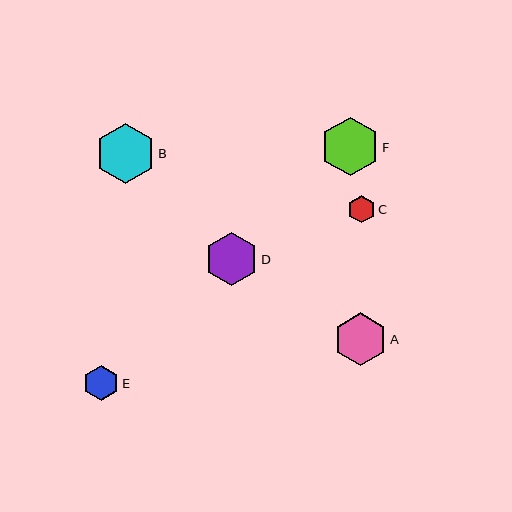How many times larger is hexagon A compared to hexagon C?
Hexagon A is approximately 1.9 times the size of hexagon C.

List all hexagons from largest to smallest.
From largest to smallest: B, F, D, A, E, C.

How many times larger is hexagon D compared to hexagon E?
Hexagon D is approximately 1.5 times the size of hexagon E.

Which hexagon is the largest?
Hexagon B is the largest with a size of approximately 59 pixels.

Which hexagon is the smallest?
Hexagon C is the smallest with a size of approximately 27 pixels.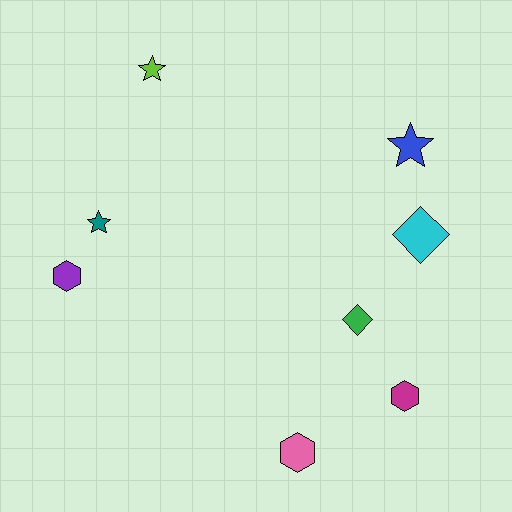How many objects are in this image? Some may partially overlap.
There are 8 objects.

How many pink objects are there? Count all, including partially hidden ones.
There is 1 pink object.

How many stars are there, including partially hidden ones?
There are 3 stars.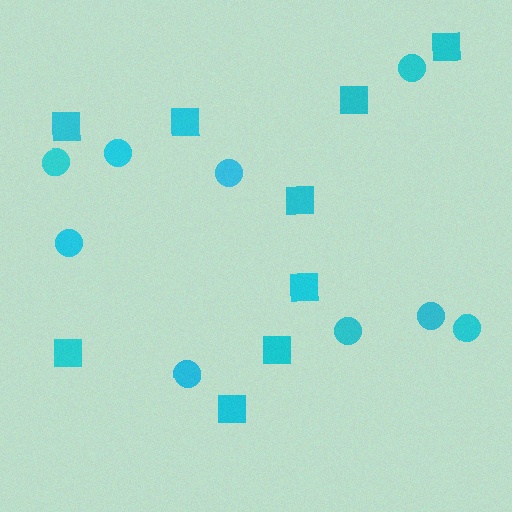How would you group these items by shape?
There are 2 groups: one group of circles (9) and one group of squares (9).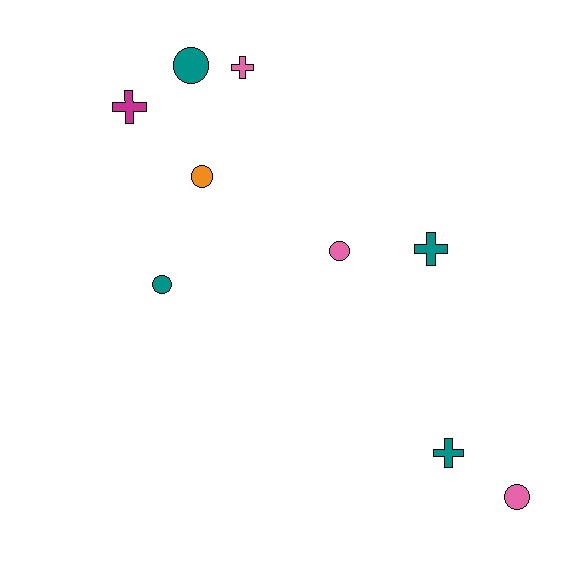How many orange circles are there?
There is 1 orange circle.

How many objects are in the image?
There are 9 objects.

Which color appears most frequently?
Teal, with 4 objects.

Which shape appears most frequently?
Circle, with 5 objects.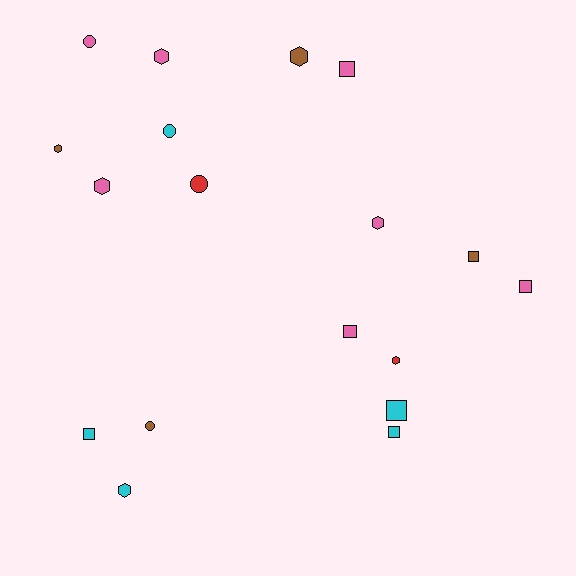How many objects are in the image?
There are 18 objects.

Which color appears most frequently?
Pink, with 7 objects.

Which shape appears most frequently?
Square, with 7 objects.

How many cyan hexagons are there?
There is 1 cyan hexagon.